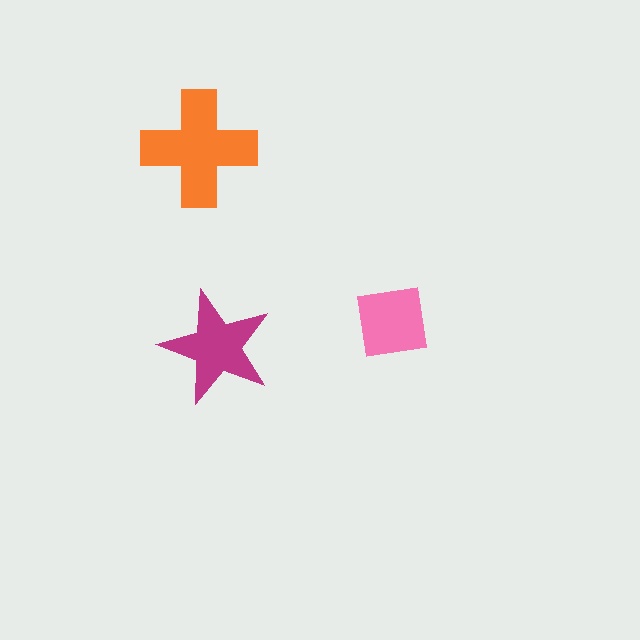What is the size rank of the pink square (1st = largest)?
3rd.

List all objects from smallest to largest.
The pink square, the magenta star, the orange cross.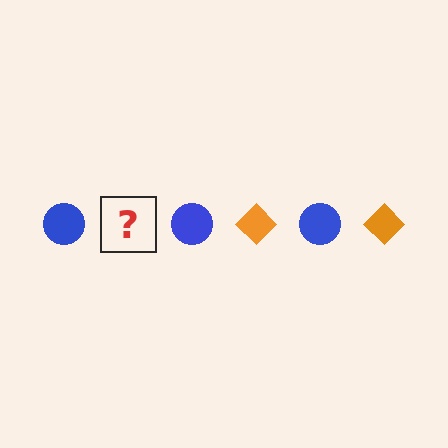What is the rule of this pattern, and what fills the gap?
The rule is that the pattern alternates between blue circle and orange diamond. The gap should be filled with an orange diamond.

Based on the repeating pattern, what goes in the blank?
The blank should be an orange diamond.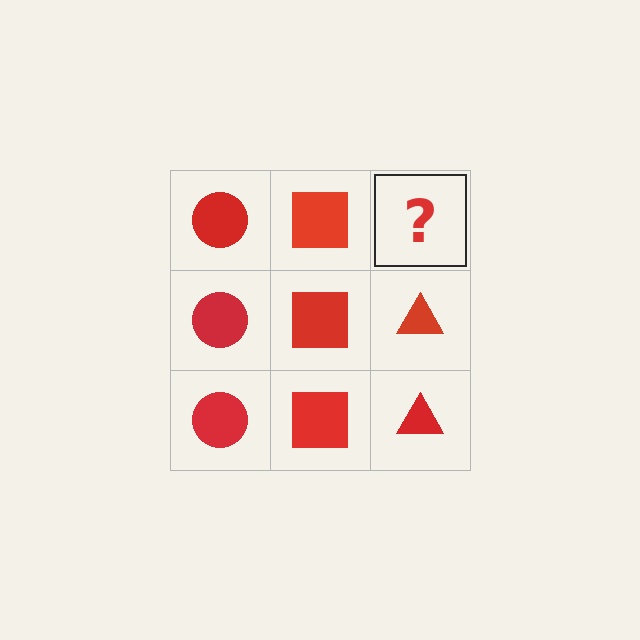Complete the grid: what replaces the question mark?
The question mark should be replaced with a red triangle.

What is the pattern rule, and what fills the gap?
The rule is that each column has a consistent shape. The gap should be filled with a red triangle.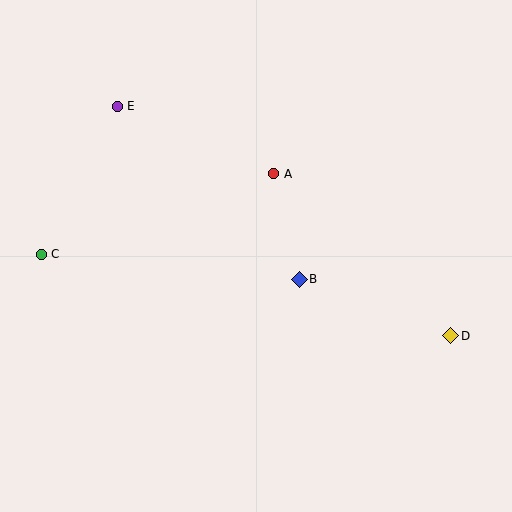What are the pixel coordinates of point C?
Point C is at (41, 254).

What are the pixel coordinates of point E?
Point E is at (117, 106).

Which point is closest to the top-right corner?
Point A is closest to the top-right corner.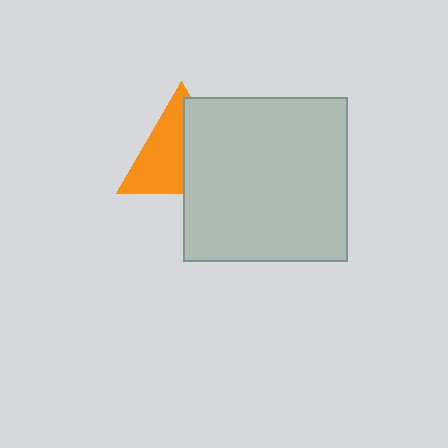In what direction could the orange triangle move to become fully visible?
The orange triangle could move left. That would shift it out from behind the light gray square entirely.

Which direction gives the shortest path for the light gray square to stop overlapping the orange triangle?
Moving right gives the shortest separation.